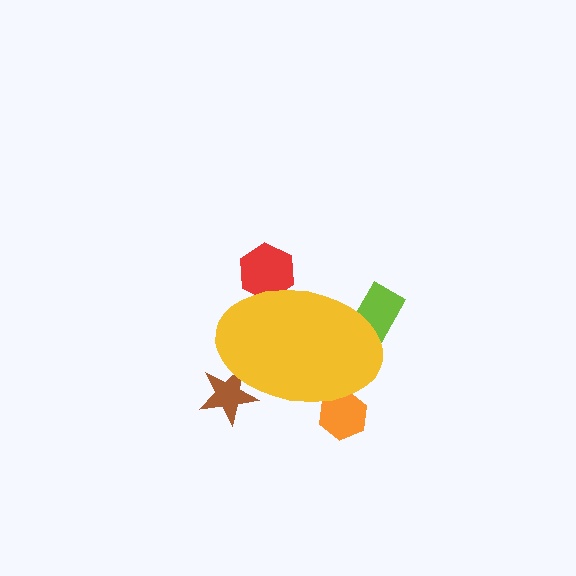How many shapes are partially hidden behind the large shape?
4 shapes are partially hidden.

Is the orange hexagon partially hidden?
Yes, the orange hexagon is partially hidden behind the yellow ellipse.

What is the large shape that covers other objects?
A yellow ellipse.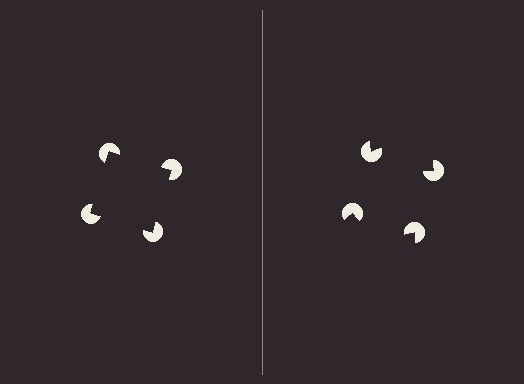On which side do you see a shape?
An illusory square appears on the left side. On the right side the wedge cuts are rotated, so no coherent shape forms.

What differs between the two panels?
The pac-man discs are positioned identically on both sides; only the wedge orientations differ. On the left they align to a square; on the right they are misaligned.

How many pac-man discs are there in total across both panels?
8 — 4 on each side.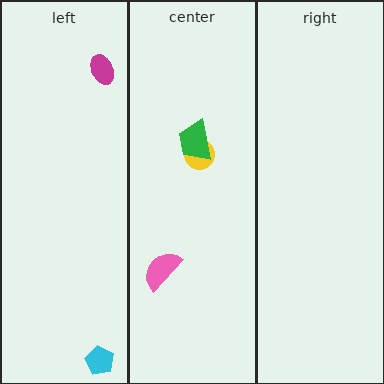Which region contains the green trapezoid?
The center region.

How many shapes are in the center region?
3.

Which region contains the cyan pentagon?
The left region.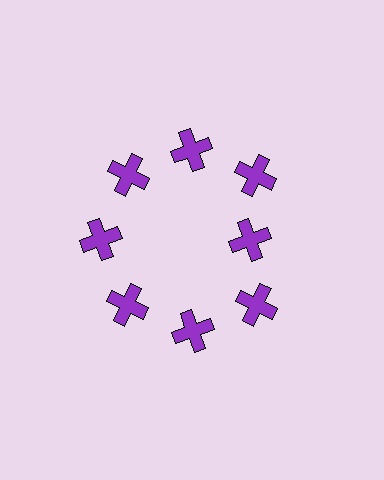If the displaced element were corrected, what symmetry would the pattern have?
It would have 8-fold rotational symmetry — the pattern would map onto itself every 45 degrees.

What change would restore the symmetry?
The symmetry would be restored by moving it outward, back onto the ring so that all 8 crosses sit at equal angles and equal distance from the center.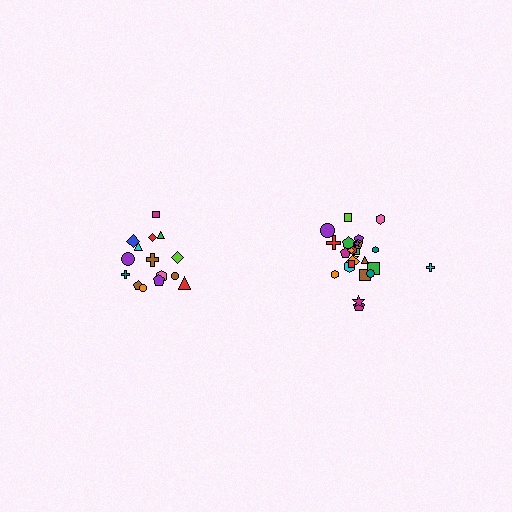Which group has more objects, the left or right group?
The right group.